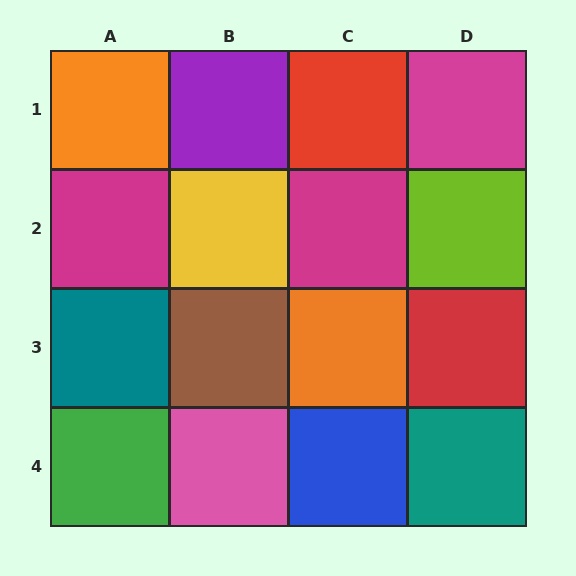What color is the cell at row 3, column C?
Orange.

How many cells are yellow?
1 cell is yellow.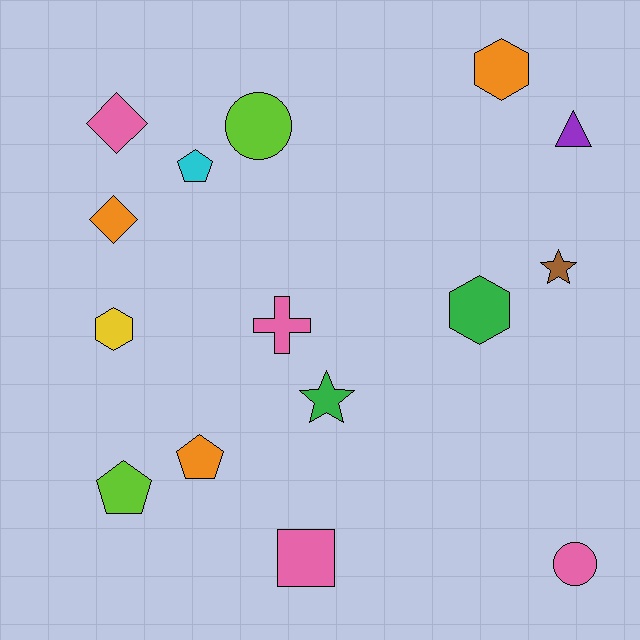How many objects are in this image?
There are 15 objects.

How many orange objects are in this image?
There are 3 orange objects.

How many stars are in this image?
There are 2 stars.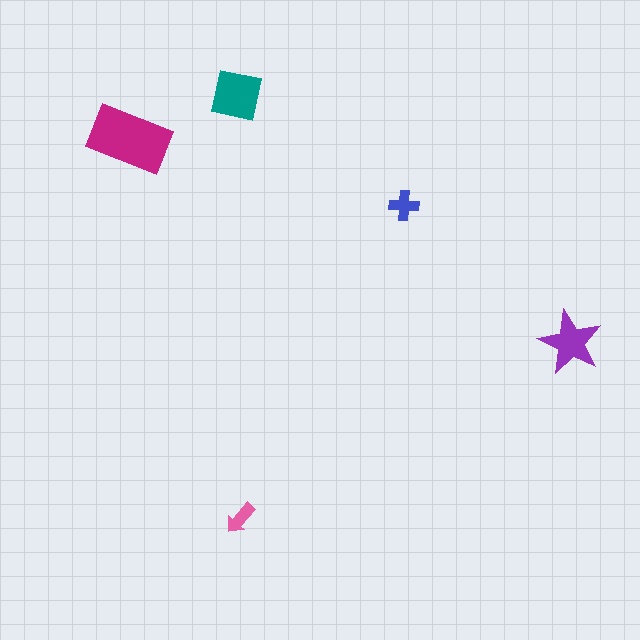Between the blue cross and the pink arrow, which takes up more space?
The blue cross.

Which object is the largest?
The magenta rectangle.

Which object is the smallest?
The pink arrow.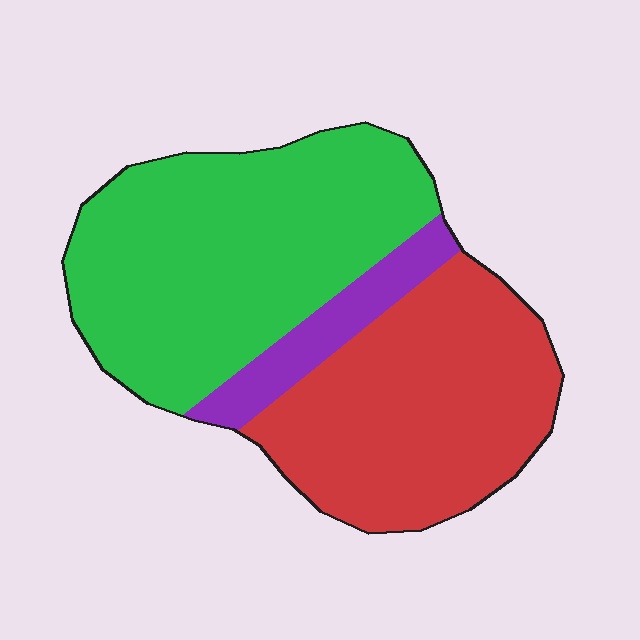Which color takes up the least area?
Purple, at roughly 10%.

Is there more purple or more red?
Red.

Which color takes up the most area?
Green, at roughly 50%.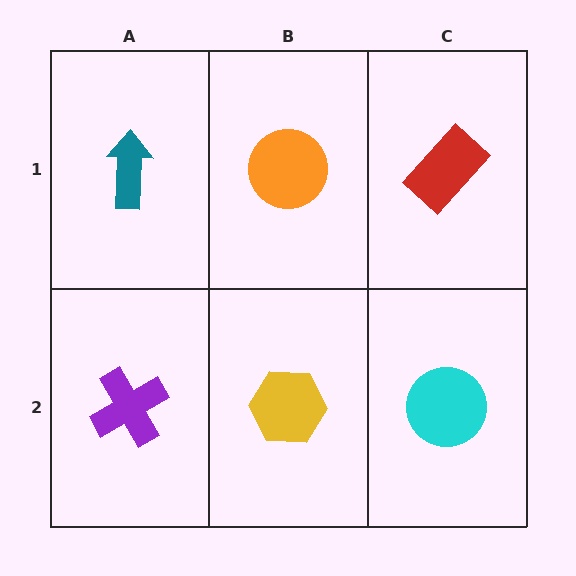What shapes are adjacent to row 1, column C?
A cyan circle (row 2, column C), an orange circle (row 1, column B).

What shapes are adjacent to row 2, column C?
A red rectangle (row 1, column C), a yellow hexagon (row 2, column B).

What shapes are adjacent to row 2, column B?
An orange circle (row 1, column B), a purple cross (row 2, column A), a cyan circle (row 2, column C).